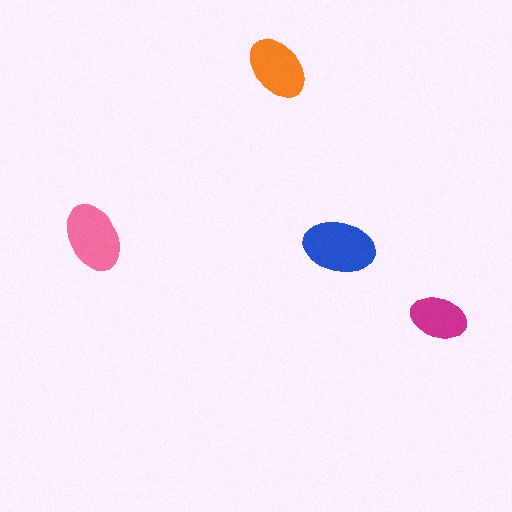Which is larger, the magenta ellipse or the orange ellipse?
The orange one.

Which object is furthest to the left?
The pink ellipse is leftmost.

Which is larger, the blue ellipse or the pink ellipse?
The blue one.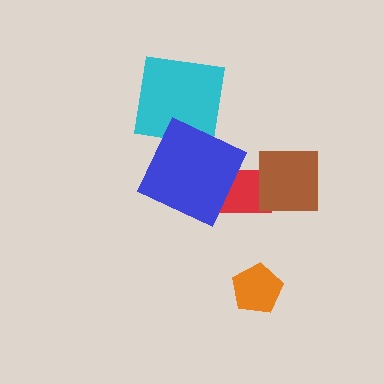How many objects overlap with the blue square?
1 object overlaps with the blue square.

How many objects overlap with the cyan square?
0 objects overlap with the cyan square.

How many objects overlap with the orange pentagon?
0 objects overlap with the orange pentagon.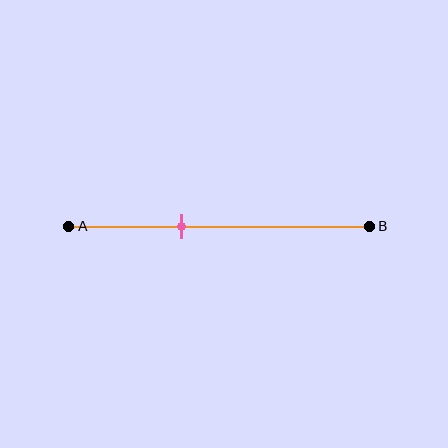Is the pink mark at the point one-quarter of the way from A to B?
No, the mark is at about 40% from A, not at the 25% one-quarter point.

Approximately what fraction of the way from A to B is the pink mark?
The pink mark is approximately 40% of the way from A to B.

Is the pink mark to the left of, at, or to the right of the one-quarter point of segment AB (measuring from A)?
The pink mark is to the right of the one-quarter point of segment AB.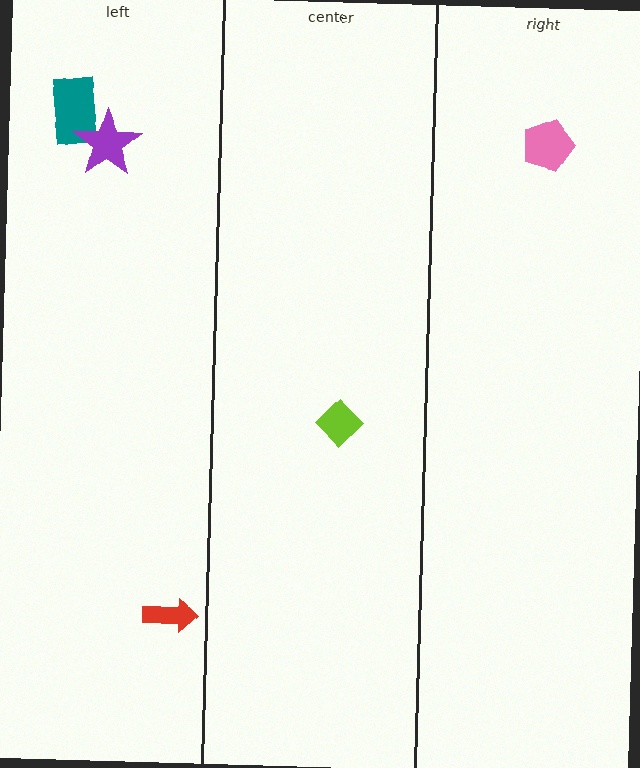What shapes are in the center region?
The lime diamond.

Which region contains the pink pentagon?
The right region.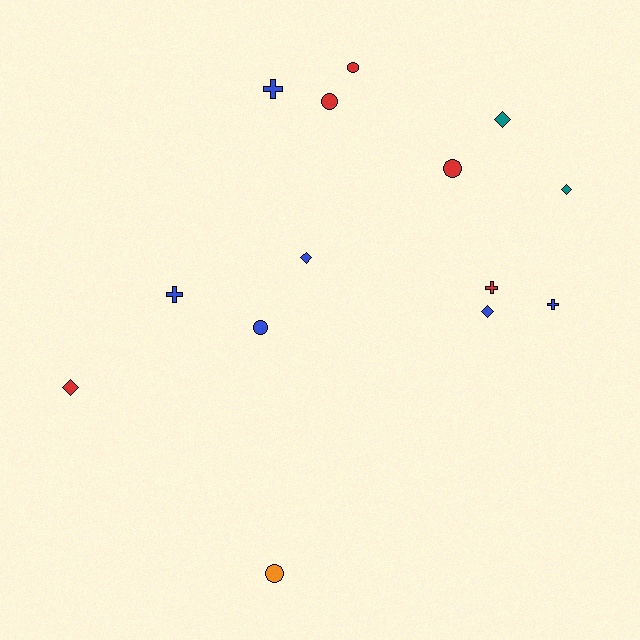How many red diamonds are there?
There is 1 red diamond.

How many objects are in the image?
There are 14 objects.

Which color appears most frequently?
Blue, with 6 objects.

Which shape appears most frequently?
Circle, with 5 objects.